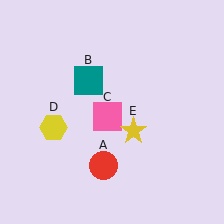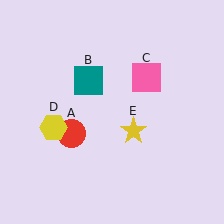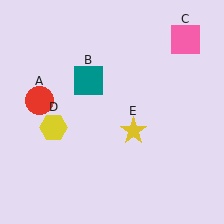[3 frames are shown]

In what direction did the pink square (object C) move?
The pink square (object C) moved up and to the right.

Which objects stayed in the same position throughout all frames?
Teal square (object B) and yellow hexagon (object D) and yellow star (object E) remained stationary.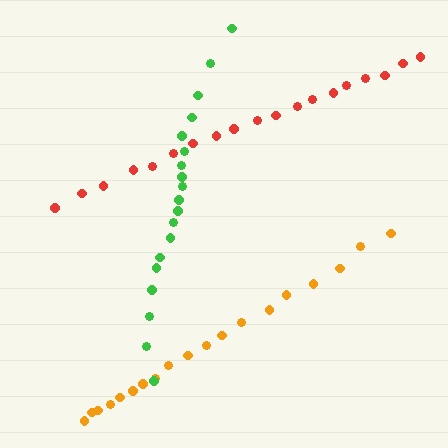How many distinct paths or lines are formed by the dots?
There are 3 distinct paths.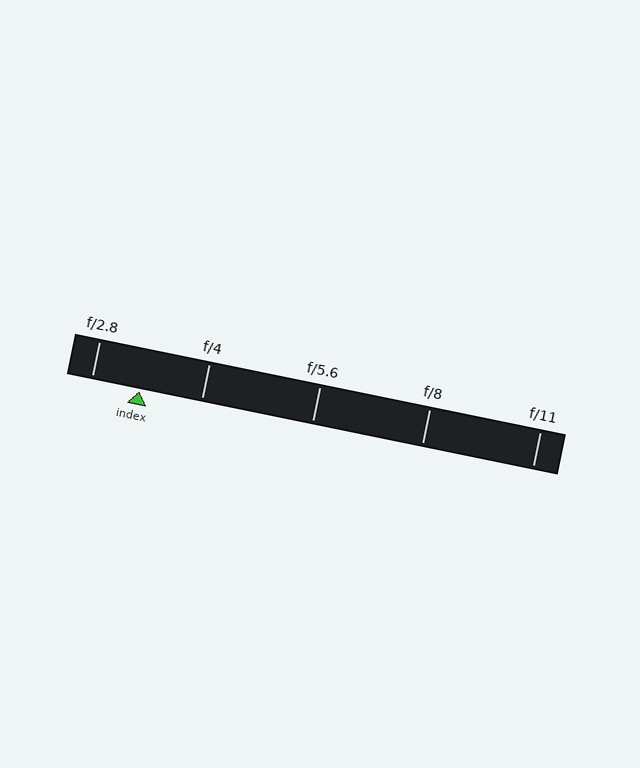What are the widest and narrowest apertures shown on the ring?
The widest aperture shown is f/2.8 and the narrowest is f/11.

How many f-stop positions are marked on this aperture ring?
There are 5 f-stop positions marked.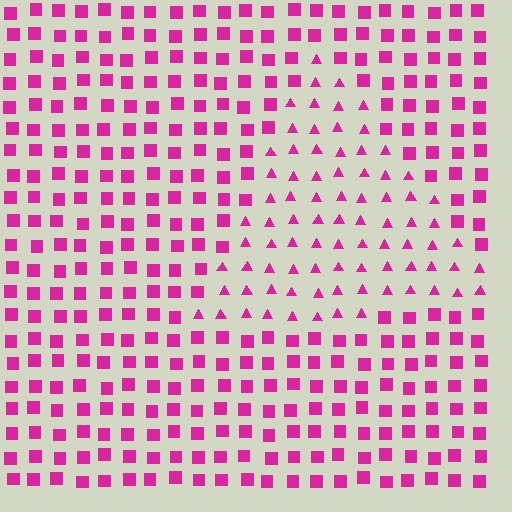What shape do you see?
I see a triangle.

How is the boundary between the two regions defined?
The boundary is defined by a change in element shape: triangles inside vs. squares outside. All elements share the same color and spacing.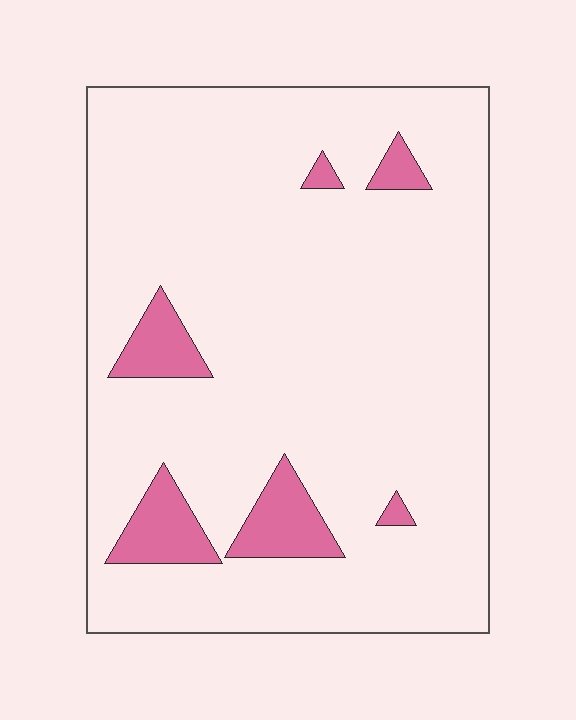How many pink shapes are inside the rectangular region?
6.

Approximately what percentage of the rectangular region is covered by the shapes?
Approximately 10%.